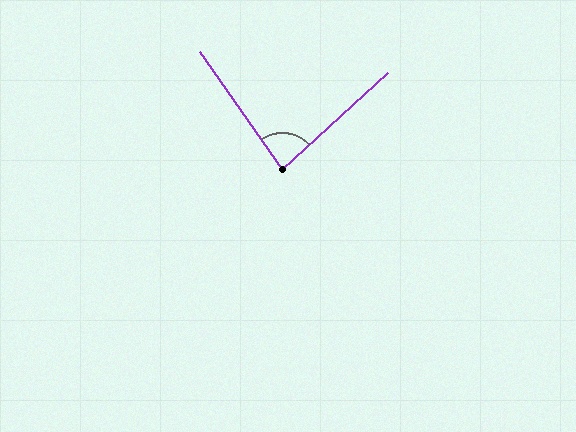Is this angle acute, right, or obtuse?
It is acute.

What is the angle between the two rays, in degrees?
Approximately 82 degrees.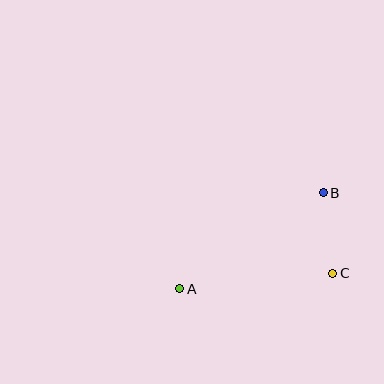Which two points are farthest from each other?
Points A and B are farthest from each other.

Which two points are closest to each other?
Points B and C are closest to each other.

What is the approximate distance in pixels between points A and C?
The distance between A and C is approximately 153 pixels.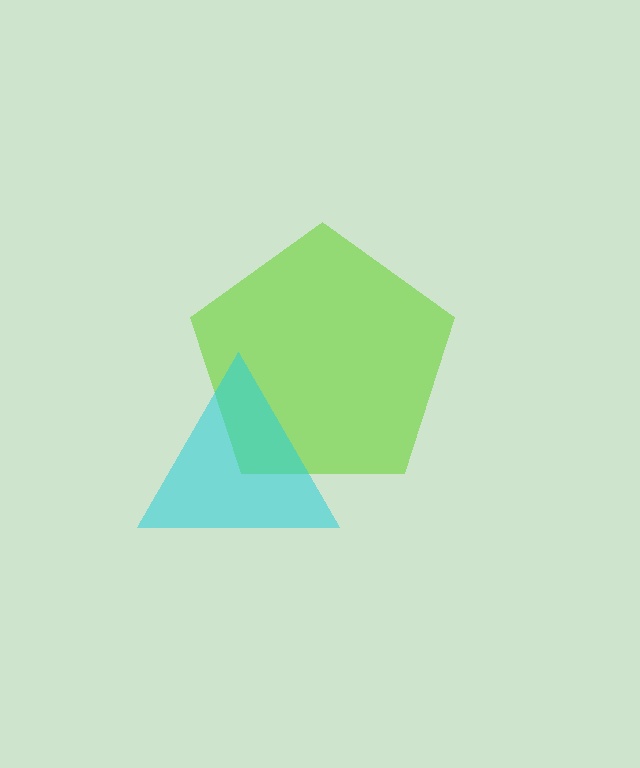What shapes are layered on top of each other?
The layered shapes are: a lime pentagon, a cyan triangle.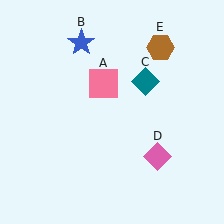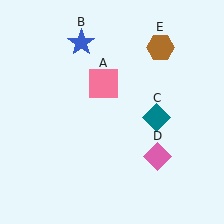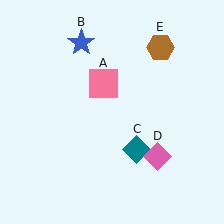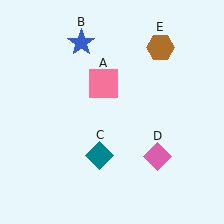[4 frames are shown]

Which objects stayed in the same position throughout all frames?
Pink square (object A) and blue star (object B) and pink diamond (object D) and brown hexagon (object E) remained stationary.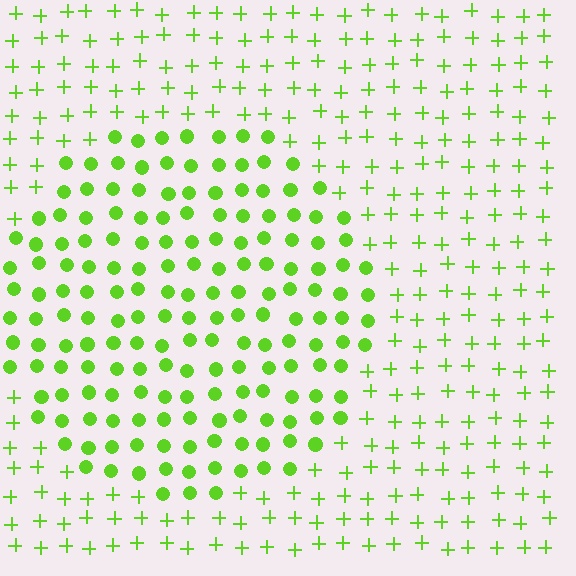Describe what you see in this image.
The image is filled with small lime elements arranged in a uniform grid. A circle-shaped region contains circles, while the surrounding area contains plus signs. The boundary is defined purely by the change in element shape.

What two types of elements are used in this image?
The image uses circles inside the circle region and plus signs outside it.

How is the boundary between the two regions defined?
The boundary is defined by a change in element shape: circles inside vs. plus signs outside. All elements share the same color and spacing.